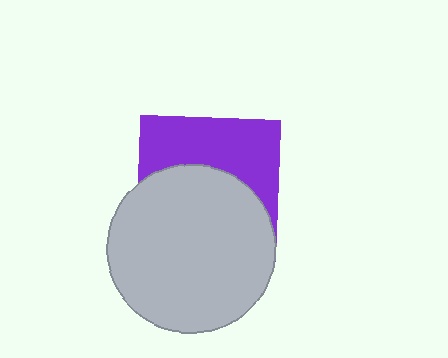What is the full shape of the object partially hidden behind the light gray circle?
The partially hidden object is a purple square.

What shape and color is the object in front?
The object in front is a light gray circle.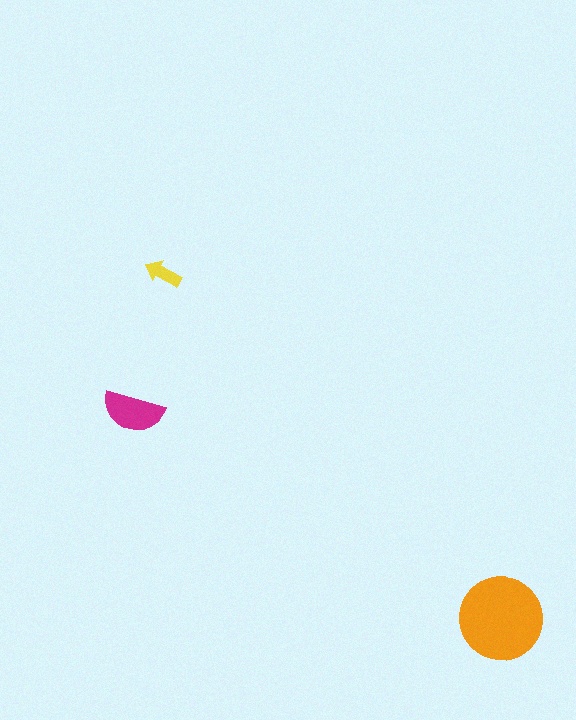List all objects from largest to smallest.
The orange circle, the magenta semicircle, the yellow arrow.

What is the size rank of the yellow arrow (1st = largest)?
3rd.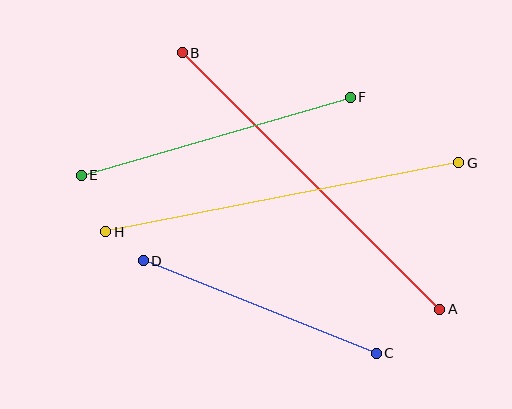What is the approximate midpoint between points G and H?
The midpoint is at approximately (282, 197) pixels.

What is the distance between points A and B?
The distance is approximately 364 pixels.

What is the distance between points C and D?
The distance is approximately 251 pixels.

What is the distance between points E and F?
The distance is approximately 280 pixels.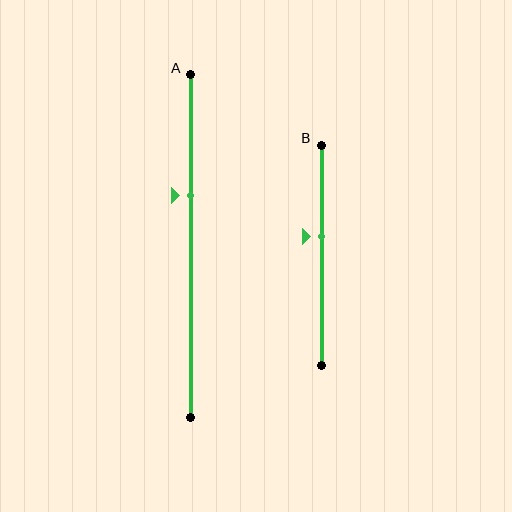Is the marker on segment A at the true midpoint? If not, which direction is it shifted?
No, the marker on segment A is shifted upward by about 15% of the segment length.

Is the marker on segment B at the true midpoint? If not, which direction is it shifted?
No, the marker on segment B is shifted upward by about 8% of the segment length.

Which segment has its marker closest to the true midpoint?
Segment B has its marker closest to the true midpoint.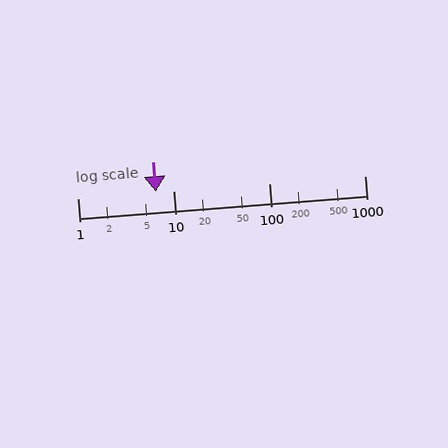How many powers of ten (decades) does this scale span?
The scale spans 3 decades, from 1 to 1000.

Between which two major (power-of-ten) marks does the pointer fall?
The pointer is between 1 and 10.